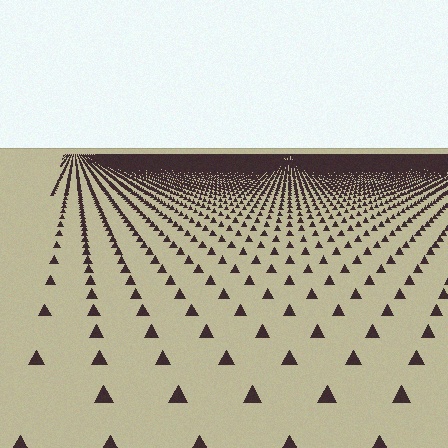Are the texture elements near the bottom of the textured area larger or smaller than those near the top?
Larger. Near the bottom, elements are closer to the viewer and appear at a bigger on-screen size.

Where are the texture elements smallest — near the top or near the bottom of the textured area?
Near the top.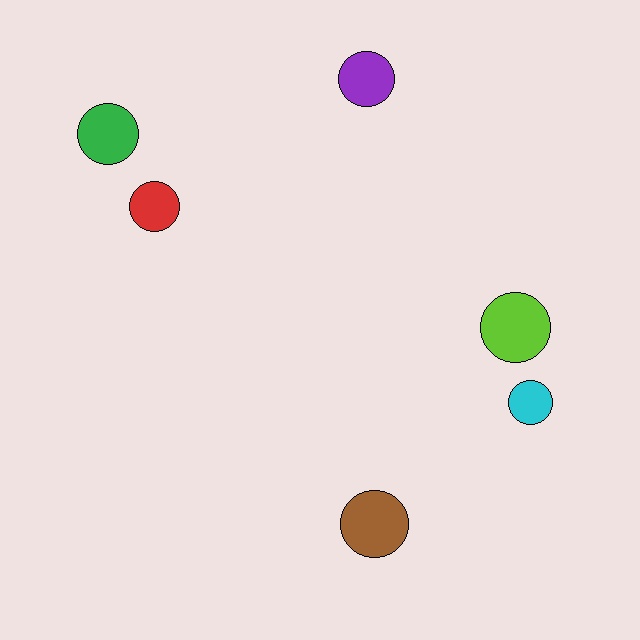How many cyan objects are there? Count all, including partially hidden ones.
There is 1 cyan object.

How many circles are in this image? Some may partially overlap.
There are 6 circles.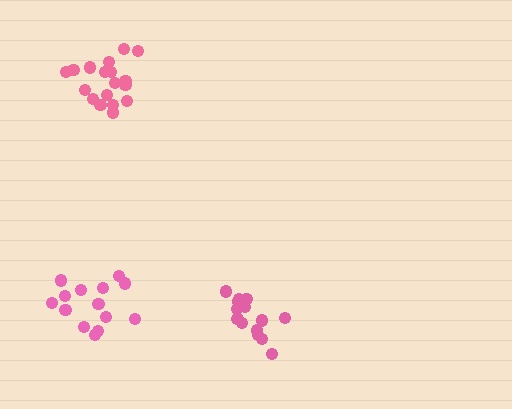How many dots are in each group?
Group 1: 15 dots, Group 2: 15 dots, Group 3: 18 dots (48 total).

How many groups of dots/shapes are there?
There are 3 groups.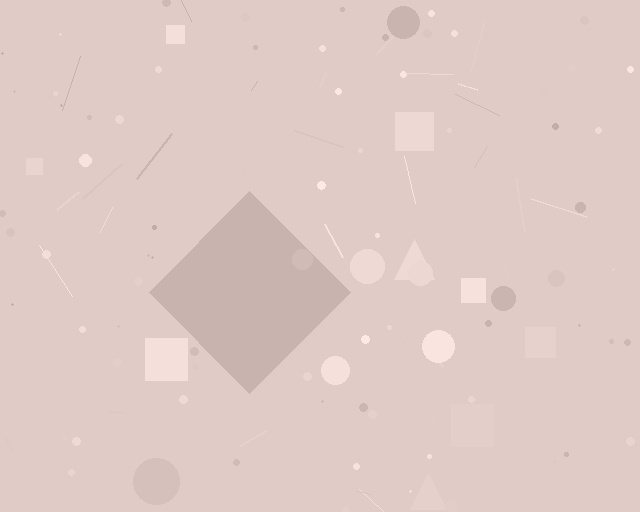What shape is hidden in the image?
A diamond is hidden in the image.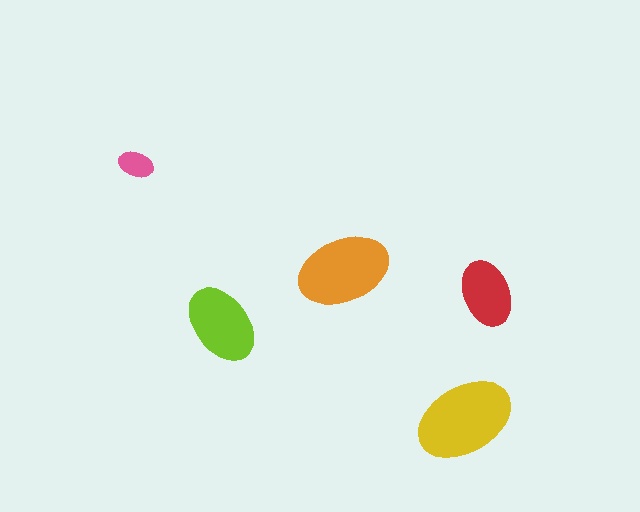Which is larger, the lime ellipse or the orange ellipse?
The orange one.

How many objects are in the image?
There are 5 objects in the image.